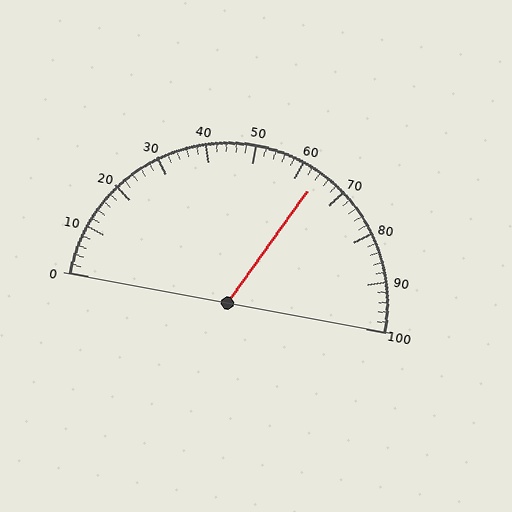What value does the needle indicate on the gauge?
The needle indicates approximately 64.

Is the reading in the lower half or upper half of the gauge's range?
The reading is in the upper half of the range (0 to 100).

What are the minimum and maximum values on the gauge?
The gauge ranges from 0 to 100.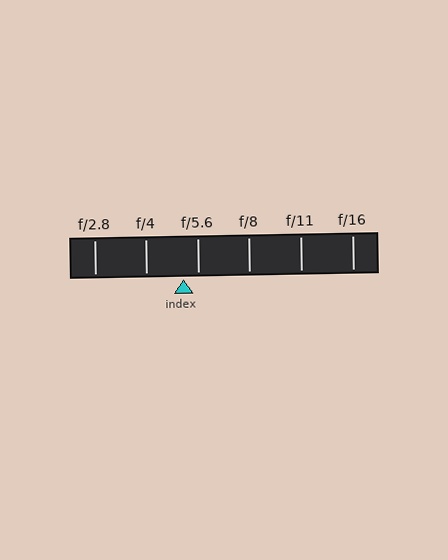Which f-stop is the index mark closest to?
The index mark is closest to f/5.6.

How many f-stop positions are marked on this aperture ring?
There are 6 f-stop positions marked.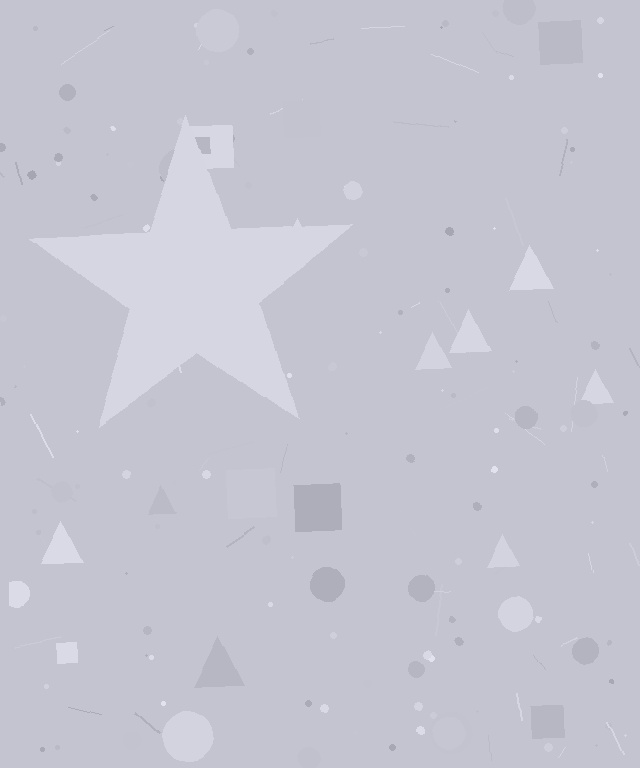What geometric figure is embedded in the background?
A star is embedded in the background.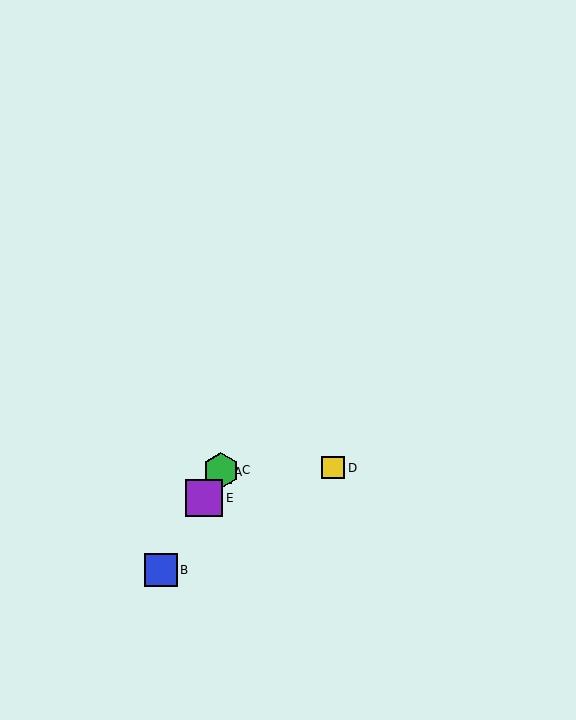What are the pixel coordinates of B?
Object B is at (161, 570).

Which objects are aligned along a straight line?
Objects A, B, C, E are aligned along a straight line.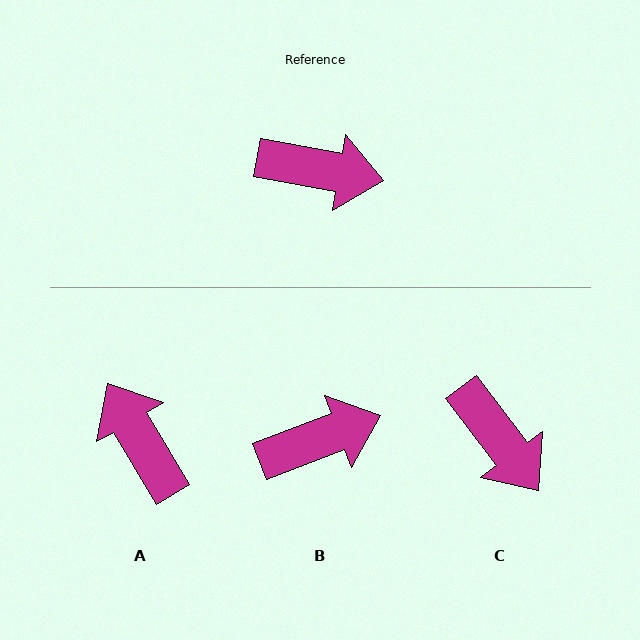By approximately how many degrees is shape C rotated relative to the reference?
Approximately 43 degrees clockwise.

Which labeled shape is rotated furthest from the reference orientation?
A, about 131 degrees away.